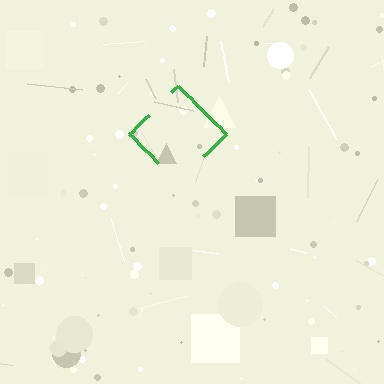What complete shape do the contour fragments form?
The contour fragments form a diamond.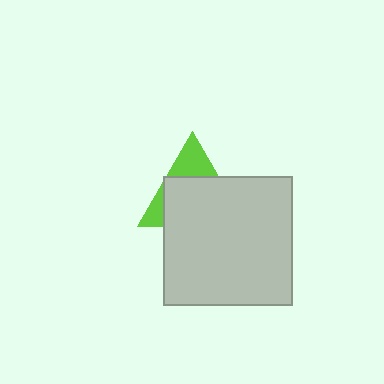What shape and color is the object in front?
The object in front is a light gray square.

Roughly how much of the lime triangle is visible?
A small part of it is visible (roughly 33%).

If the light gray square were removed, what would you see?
You would see the complete lime triangle.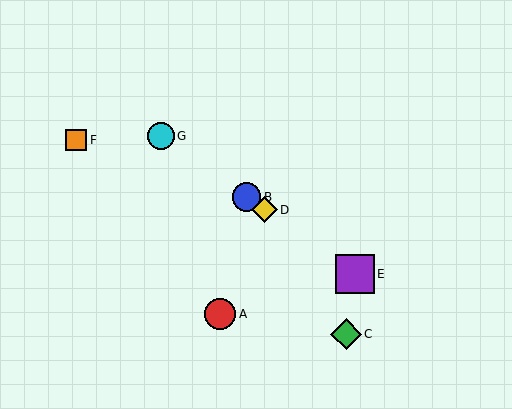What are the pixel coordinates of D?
Object D is at (264, 210).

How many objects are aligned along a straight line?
4 objects (B, D, E, G) are aligned along a straight line.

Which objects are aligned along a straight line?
Objects B, D, E, G are aligned along a straight line.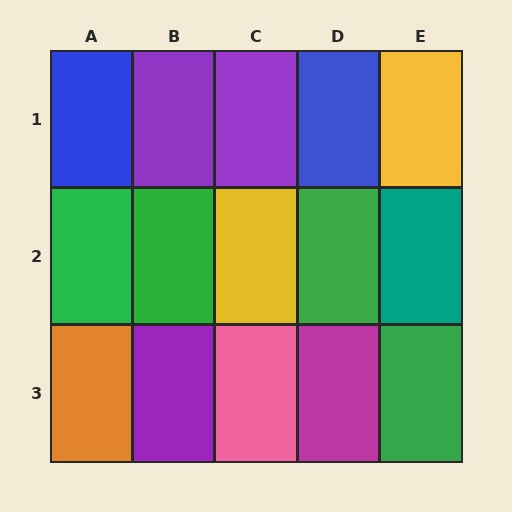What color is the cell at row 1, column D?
Blue.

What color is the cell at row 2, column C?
Yellow.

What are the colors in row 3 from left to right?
Orange, purple, pink, magenta, green.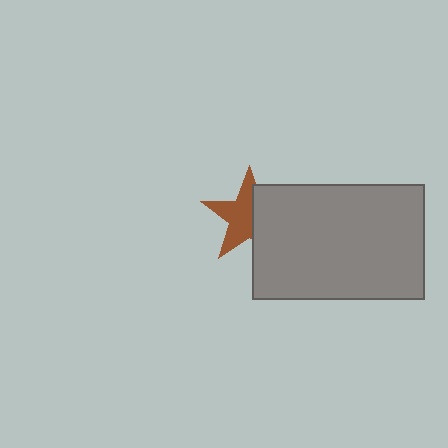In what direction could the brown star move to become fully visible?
The brown star could move left. That would shift it out from behind the gray rectangle entirely.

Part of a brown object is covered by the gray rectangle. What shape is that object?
It is a star.